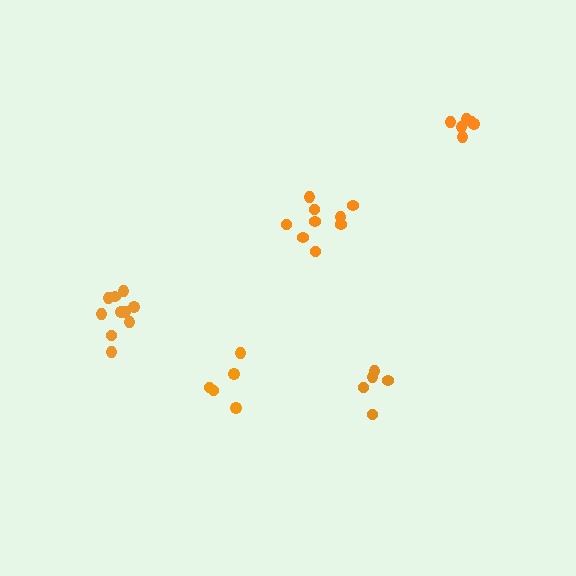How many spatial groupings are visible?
There are 5 spatial groupings.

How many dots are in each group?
Group 1: 5 dots, Group 2: 6 dots, Group 3: 9 dots, Group 4: 5 dots, Group 5: 10 dots (35 total).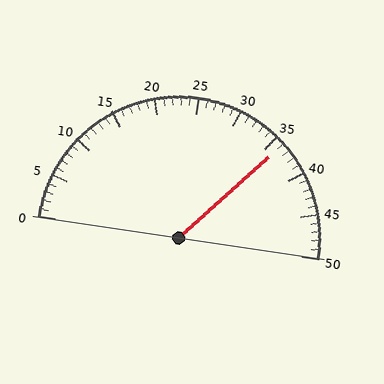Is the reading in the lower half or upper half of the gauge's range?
The reading is in the upper half of the range (0 to 50).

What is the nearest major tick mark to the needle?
The nearest major tick mark is 35.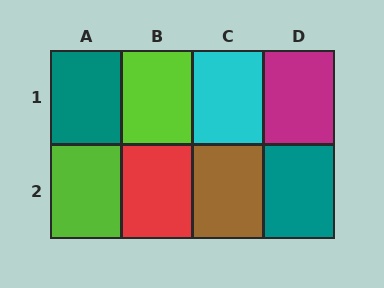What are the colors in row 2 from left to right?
Lime, red, brown, teal.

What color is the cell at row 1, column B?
Lime.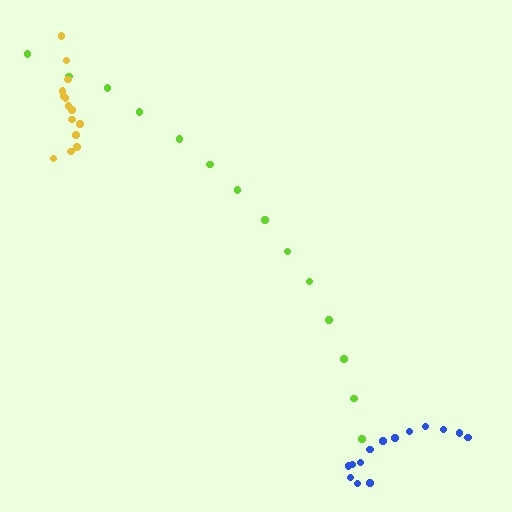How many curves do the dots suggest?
There are 3 distinct paths.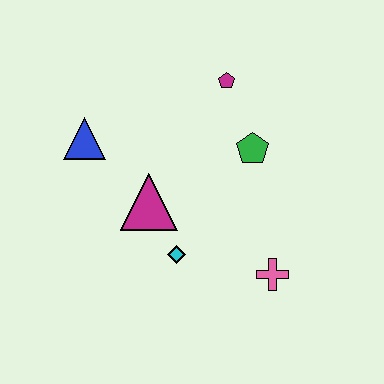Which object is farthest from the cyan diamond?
The magenta pentagon is farthest from the cyan diamond.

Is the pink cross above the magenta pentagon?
No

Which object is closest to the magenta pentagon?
The green pentagon is closest to the magenta pentagon.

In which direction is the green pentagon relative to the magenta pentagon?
The green pentagon is below the magenta pentagon.